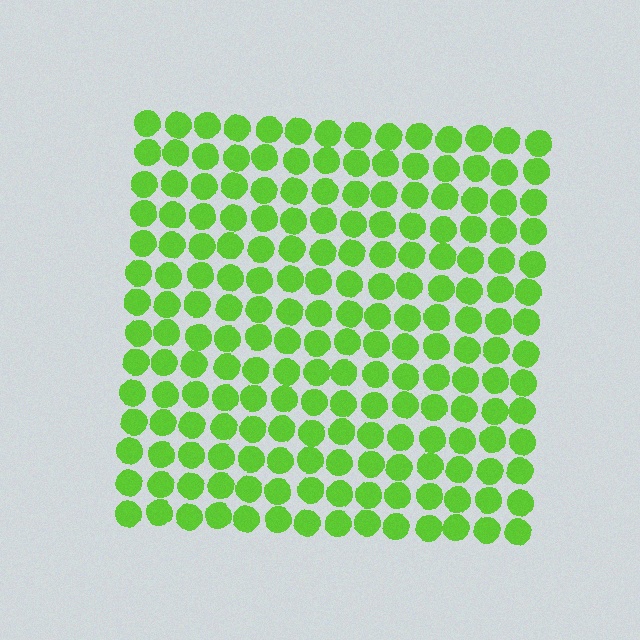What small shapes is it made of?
It is made of small circles.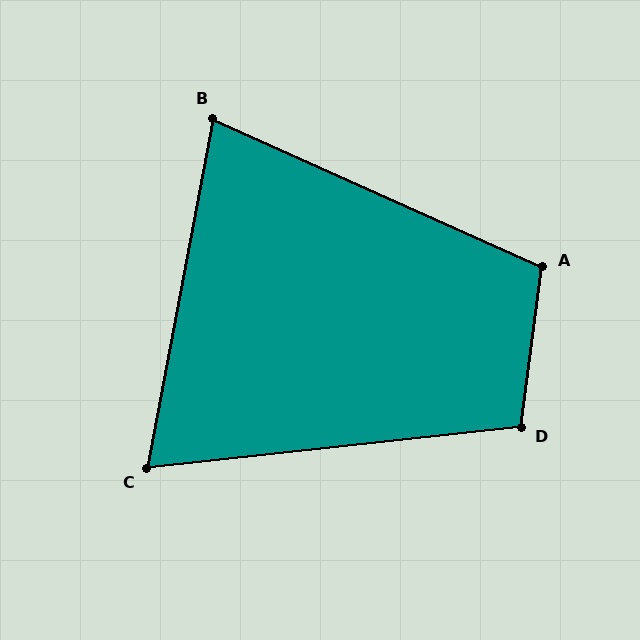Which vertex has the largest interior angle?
A, at approximately 107 degrees.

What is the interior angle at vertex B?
Approximately 77 degrees (acute).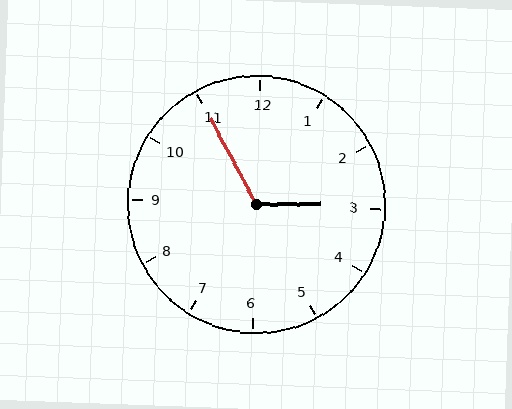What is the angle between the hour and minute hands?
Approximately 118 degrees.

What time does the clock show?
2:55.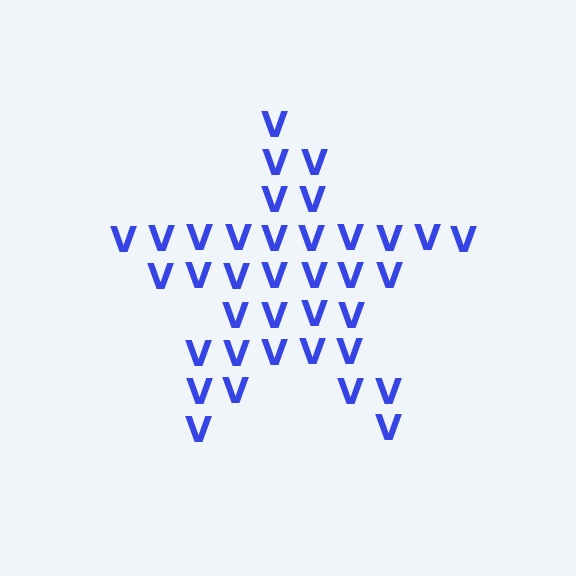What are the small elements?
The small elements are letter V's.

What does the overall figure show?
The overall figure shows a star.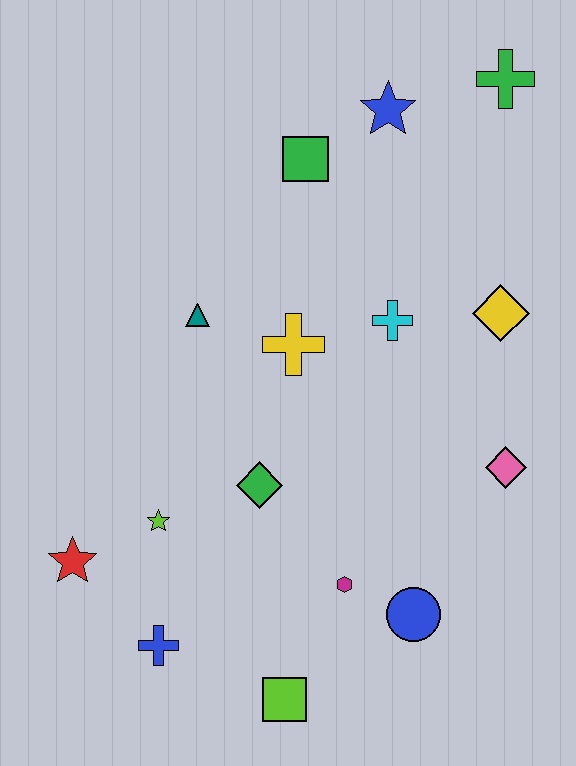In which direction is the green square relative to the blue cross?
The green square is above the blue cross.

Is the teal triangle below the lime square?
No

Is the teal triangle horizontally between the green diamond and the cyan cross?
No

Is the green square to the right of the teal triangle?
Yes